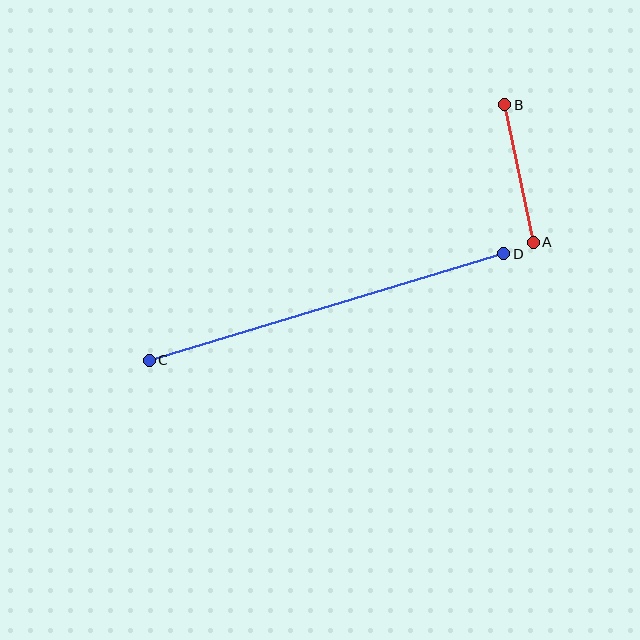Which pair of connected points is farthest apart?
Points C and D are farthest apart.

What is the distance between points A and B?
The distance is approximately 140 pixels.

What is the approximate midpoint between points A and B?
The midpoint is at approximately (519, 174) pixels.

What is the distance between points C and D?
The distance is approximately 370 pixels.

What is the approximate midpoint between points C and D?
The midpoint is at approximately (326, 307) pixels.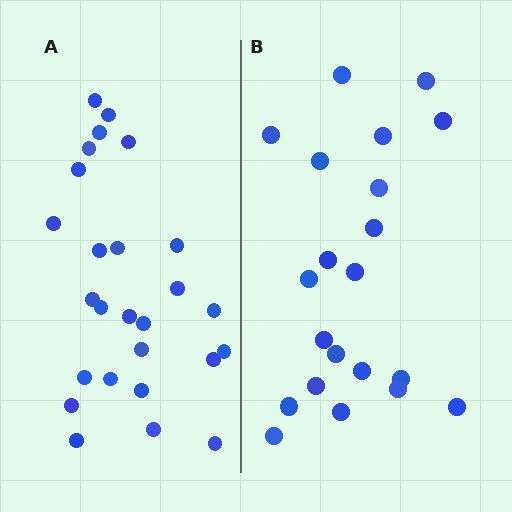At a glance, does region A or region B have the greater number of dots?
Region A (the left region) has more dots.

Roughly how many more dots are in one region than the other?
Region A has about 5 more dots than region B.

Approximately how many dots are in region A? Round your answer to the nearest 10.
About 30 dots. (The exact count is 26, which rounds to 30.)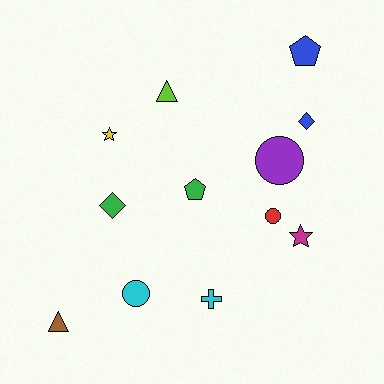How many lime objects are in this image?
There is 1 lime object.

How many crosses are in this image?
There is 1 cross.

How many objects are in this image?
There are 12 objects.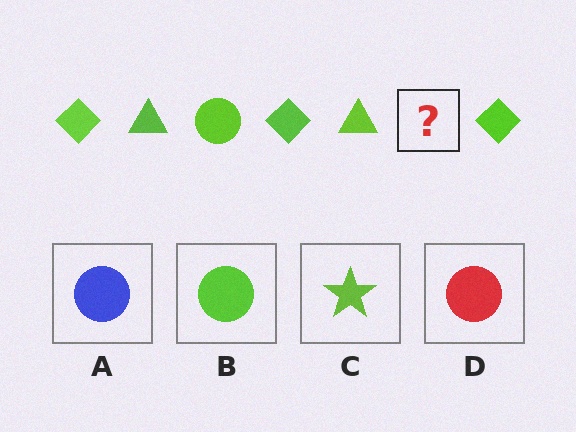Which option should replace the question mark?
Option B.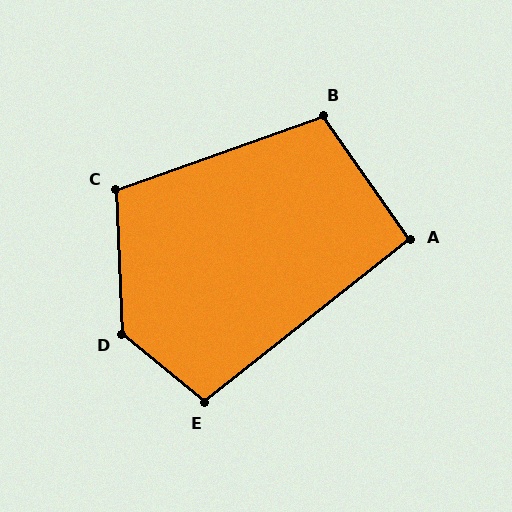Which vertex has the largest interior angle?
D, at approximately 132 degrees.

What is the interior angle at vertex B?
Approximately 106 degrees (obtuse).